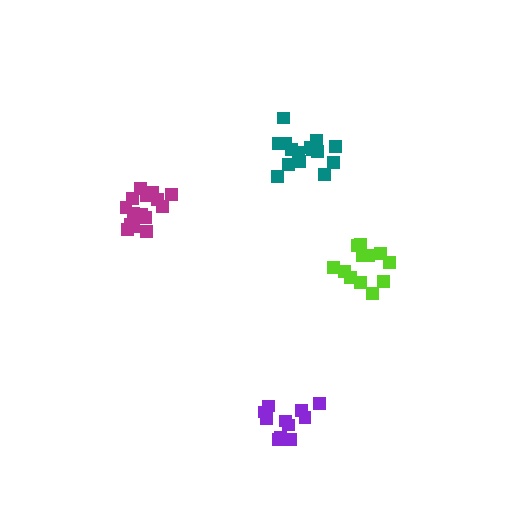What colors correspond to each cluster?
The clusters are colored: purple, teal, lime, magenta.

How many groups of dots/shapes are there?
There are 4 groups.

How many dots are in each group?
Group 1: 11 dots, Group 2: 16 dots, Group 3: 12 dots, Group 4: 16 dots (55 total).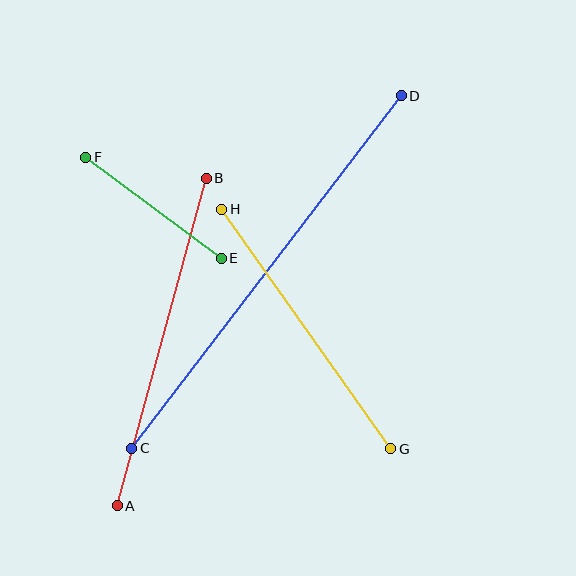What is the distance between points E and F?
The distance is approximately 169 pixels.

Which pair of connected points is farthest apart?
Points C and D are farthest apart.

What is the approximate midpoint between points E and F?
The midpoint is at approximately (153, 208) pixels.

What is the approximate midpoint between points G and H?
The midpoint is at approximately (306, 329) pixels.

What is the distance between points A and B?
The distance is approximately 339 pixels.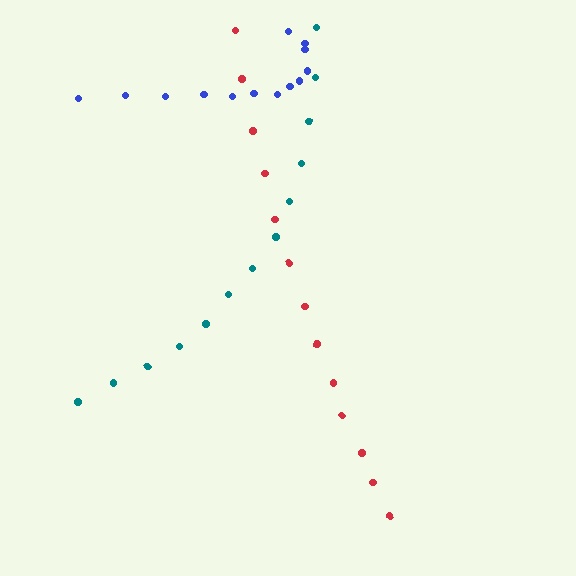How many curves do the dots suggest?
There are 3 distinct paths.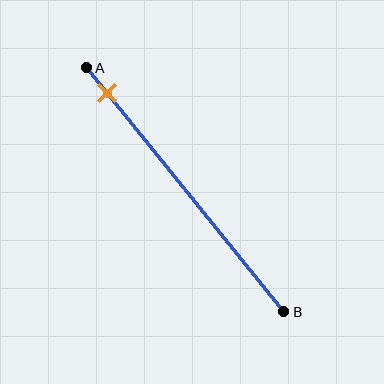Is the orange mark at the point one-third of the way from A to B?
No, the mark is at about 10% from A, not at the 33% one-third point.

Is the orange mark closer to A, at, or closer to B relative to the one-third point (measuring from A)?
The orange mark is closer to point A than the one-third point of segment AB.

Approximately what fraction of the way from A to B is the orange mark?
The orange mark is approximately 10% of the way from A to B.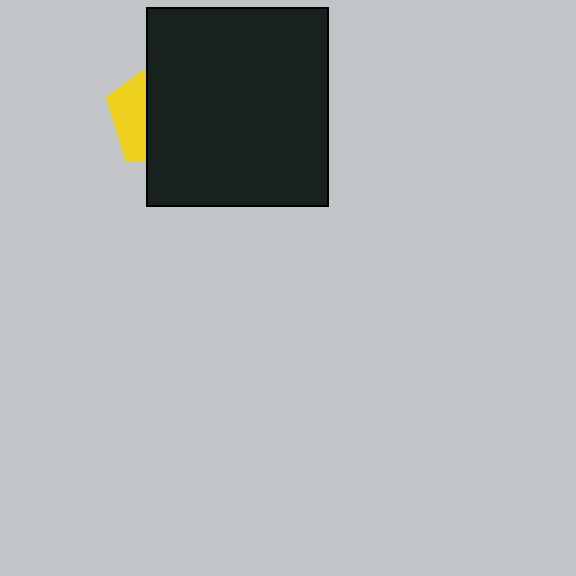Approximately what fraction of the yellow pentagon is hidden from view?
Roughly 69% of the yellow pentagon is hidden behind the black rectangle.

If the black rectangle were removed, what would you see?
You would see the complete yellow pentagon.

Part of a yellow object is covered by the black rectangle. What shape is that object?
It is a pentagon.